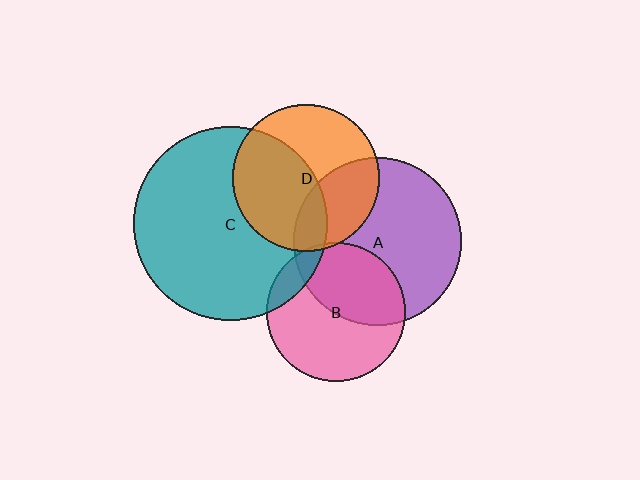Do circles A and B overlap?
Yes.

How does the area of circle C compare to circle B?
Approximately 1.9 times.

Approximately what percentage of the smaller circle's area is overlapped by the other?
Approximately 45%.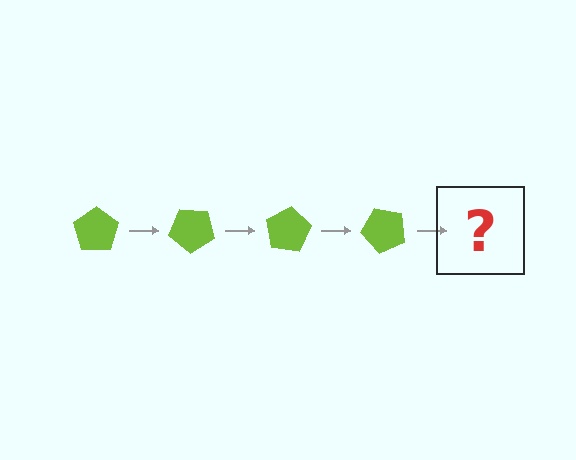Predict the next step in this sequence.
The next step is a lime pentagon rotated 160 degrees.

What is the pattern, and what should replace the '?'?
The pattern is that the pentagon rotates 40 degrees each step. The '?' should be a lime pentagon rotated 160 degrees.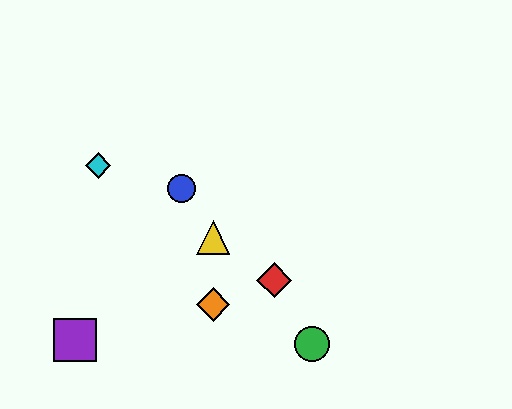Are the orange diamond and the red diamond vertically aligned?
No, the orange diamond is at x≈213 and the red diamond is at x≈274.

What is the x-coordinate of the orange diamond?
The orange diamond is at x≈213.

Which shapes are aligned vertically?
The yellow triangle, the orange diamond are aligned vertically.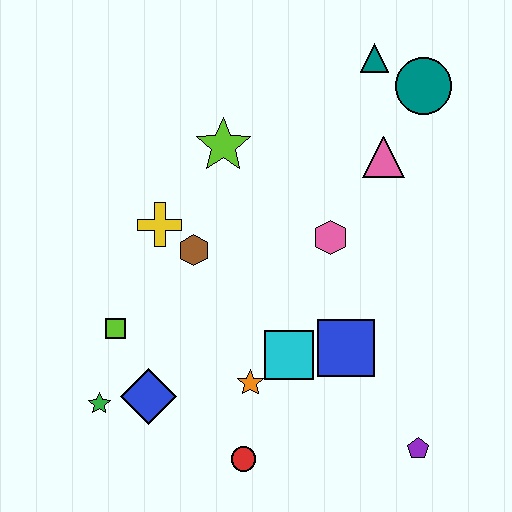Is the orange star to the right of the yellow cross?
Yes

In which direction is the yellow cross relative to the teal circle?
The yellow cross is to the left of the teal circle.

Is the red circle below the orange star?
Yes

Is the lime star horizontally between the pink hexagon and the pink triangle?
No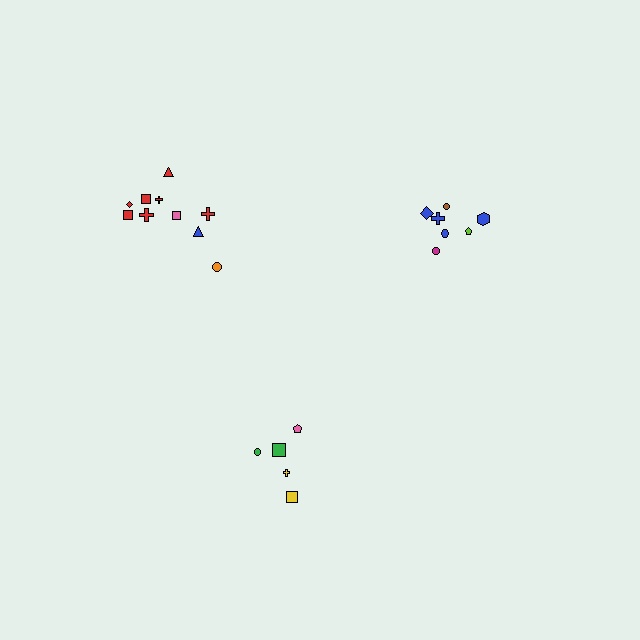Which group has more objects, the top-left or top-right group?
The top-left group.